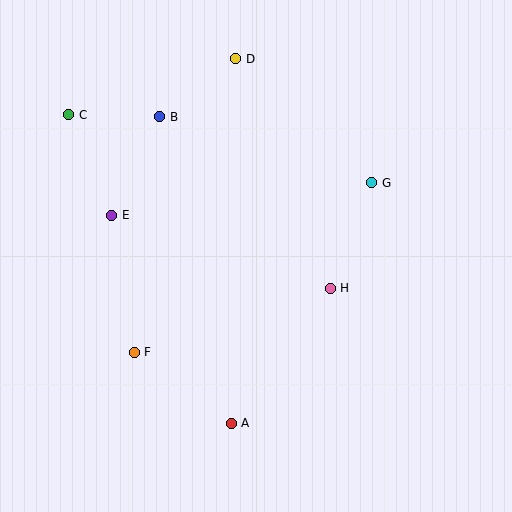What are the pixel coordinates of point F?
Point F is at (134, 353).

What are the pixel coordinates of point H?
Point H is at (330, 288).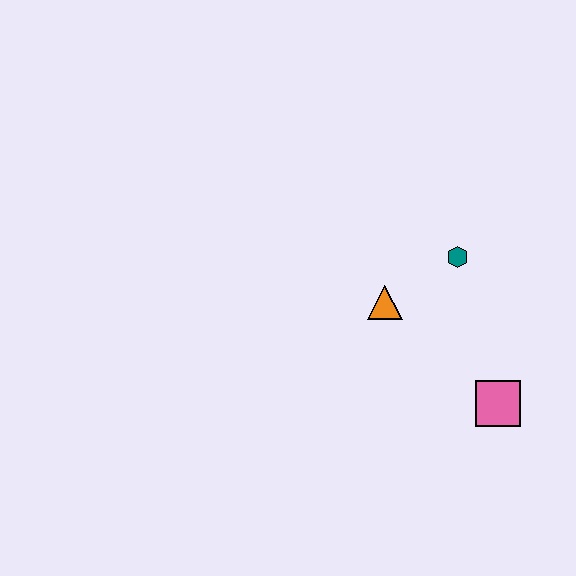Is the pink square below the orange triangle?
Yes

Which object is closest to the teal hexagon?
The orange triangle is closest to the teal hexagon.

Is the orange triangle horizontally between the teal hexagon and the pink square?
No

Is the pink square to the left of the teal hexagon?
No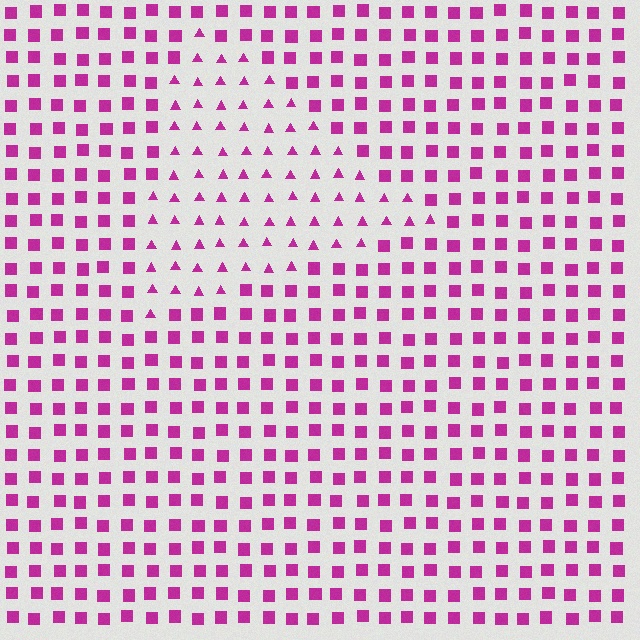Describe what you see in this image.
The image is filled with small magenta elements arranged in a uniform grid. A triangle-shaped region contains triangles, while the surrounding area contains squares. The boundary is defined purely by the change in element shape.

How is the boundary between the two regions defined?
The boundary is defined by a change in element shape: triangles inside vs. squares outside. All elements share the same color and spacing.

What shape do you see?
I see a triangle.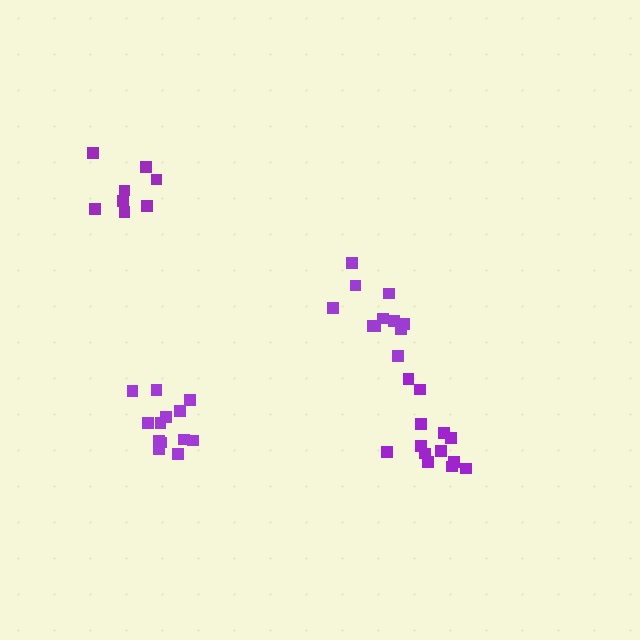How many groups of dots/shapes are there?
There are 4 groups.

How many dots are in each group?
Group 1: 13 dots, Group 2: 11 dots, Group 3: 8 dots, Group 4: 13 dots (45 total).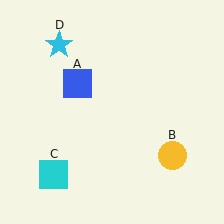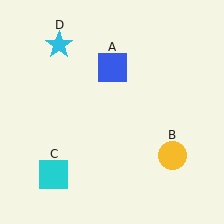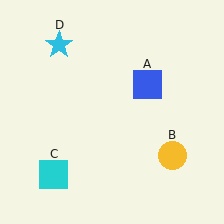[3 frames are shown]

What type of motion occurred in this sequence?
The blue square (object A) rotated clockwise around the center of the scene.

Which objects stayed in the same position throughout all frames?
Yellow circle (object B) and cyan square (object C) and cyan star (object D) remained stationary.